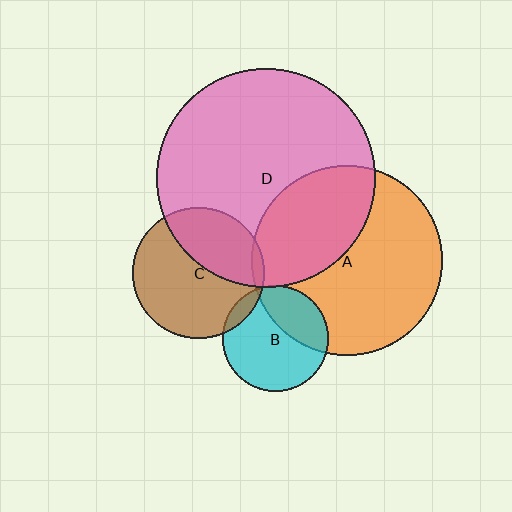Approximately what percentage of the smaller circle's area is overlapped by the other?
Approximately 10%.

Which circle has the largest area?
Circle D (pink).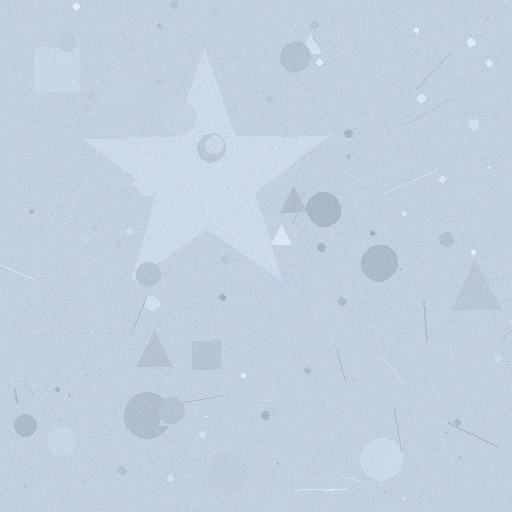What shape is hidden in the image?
A star is hidden in the image.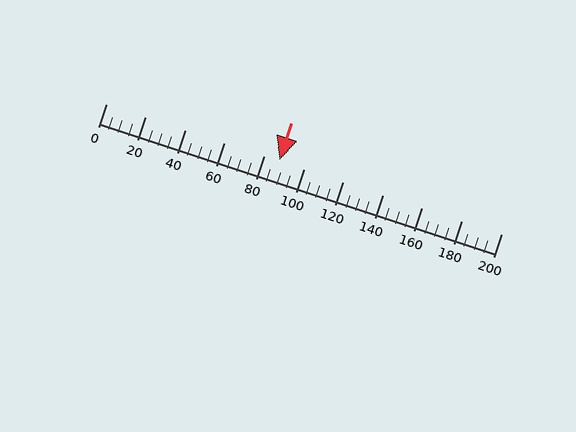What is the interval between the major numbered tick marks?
The major tick marks are spaced 20 units apart.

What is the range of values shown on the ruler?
The ruler shows values from 0 to 200.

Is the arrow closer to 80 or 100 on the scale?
The arrow is closer to 80.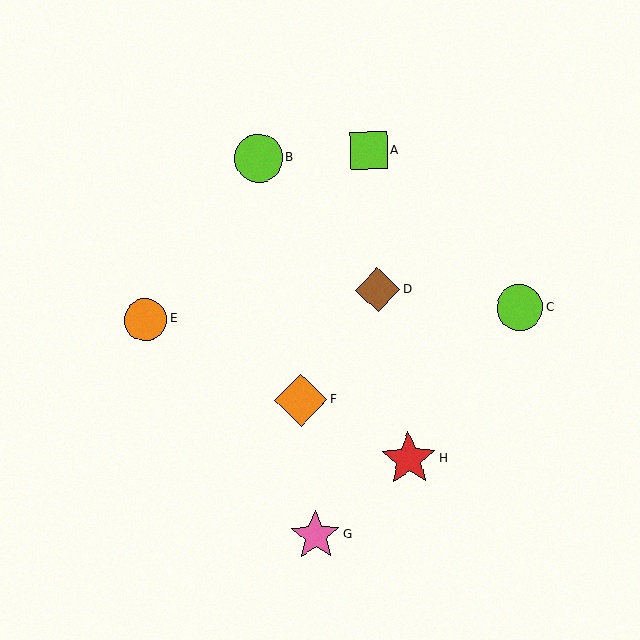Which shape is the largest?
The red star (labeled H) is the largest.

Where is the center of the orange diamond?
The center of the orange diamond is at (301, 400).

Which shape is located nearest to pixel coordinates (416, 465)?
The red star (labeled H) at (409, 459) is nearest to that location.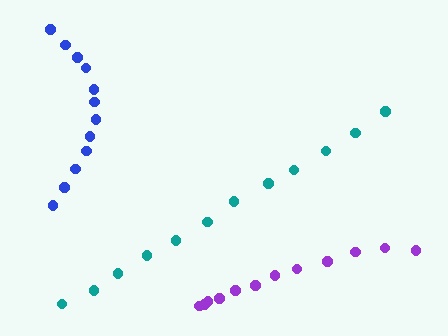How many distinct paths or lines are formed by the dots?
There are 3 distinct paths.